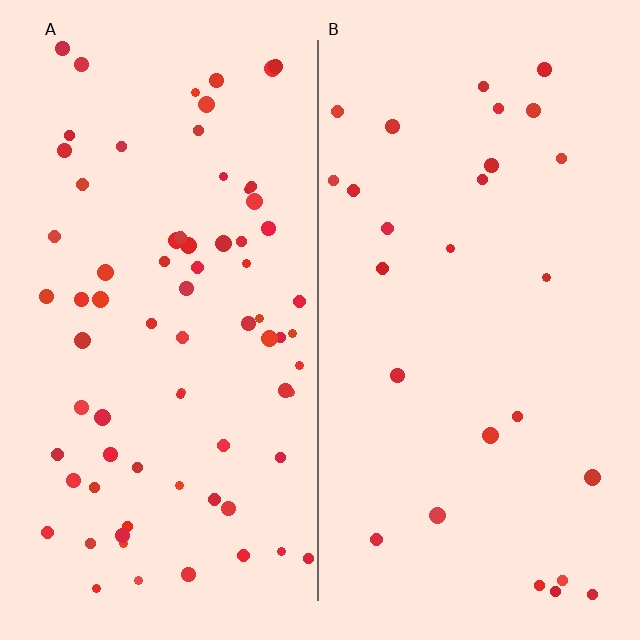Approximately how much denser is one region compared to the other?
Approximately 2.8× — region A over region B.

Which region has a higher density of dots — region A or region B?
A (the left).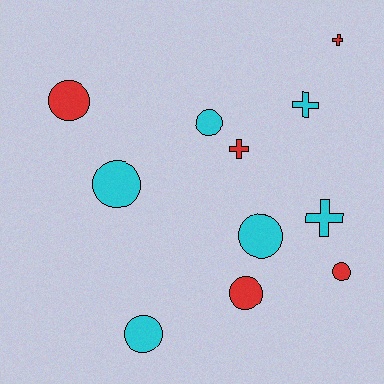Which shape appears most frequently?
Circle, with 7 objects.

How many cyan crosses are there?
There are 2 cyan crosses.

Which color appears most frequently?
Cyan, with 6 objects.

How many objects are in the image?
There are 11 objects.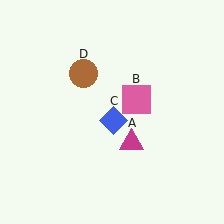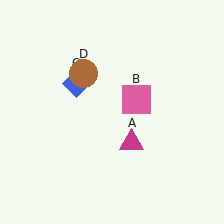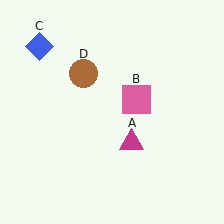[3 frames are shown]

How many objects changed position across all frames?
1 object changed position: blue diamond (object C).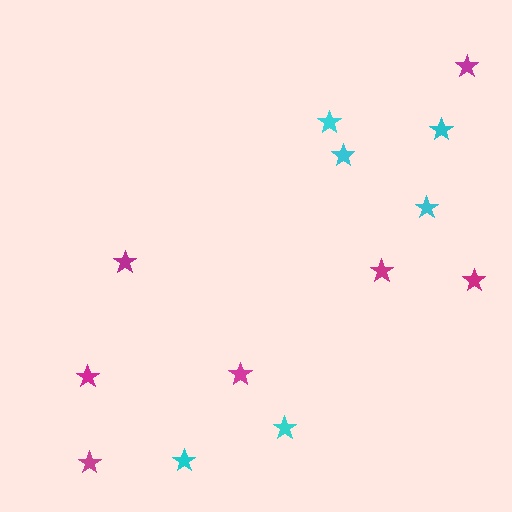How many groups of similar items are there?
There are 2 groups: one group of cyan stars (6) and one group of magenta stars (7).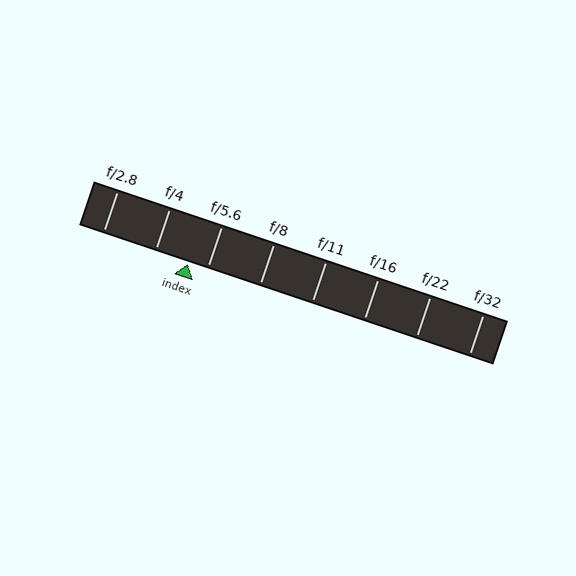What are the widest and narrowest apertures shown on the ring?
The widest aperture shown is f/2.8 and the narrowest is f/32.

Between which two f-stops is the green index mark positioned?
The index mark is between f/4 and f/5.6.